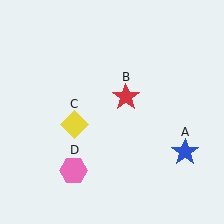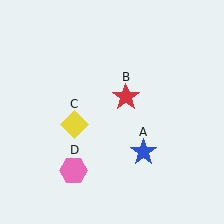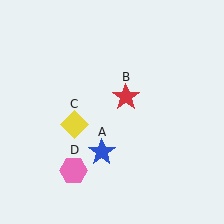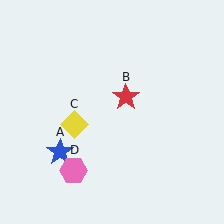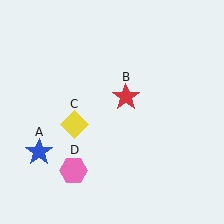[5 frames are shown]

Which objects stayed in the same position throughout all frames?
Red star (object B) and yellow diamond (object C) and pink hexagon (object D) remained stationary.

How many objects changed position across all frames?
1 object changed position: blue star (object A).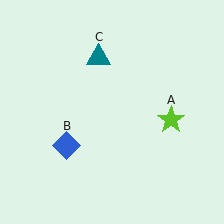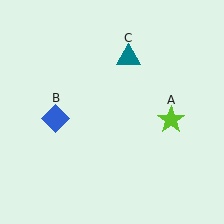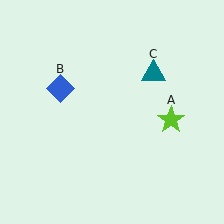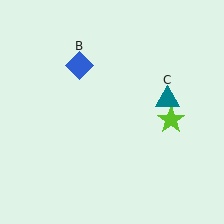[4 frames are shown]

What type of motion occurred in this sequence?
The blue diamond (object B), teal triangle (object C) rotated clockwise around the center of the scene.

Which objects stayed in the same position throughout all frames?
Lime star (object A) remained stationary.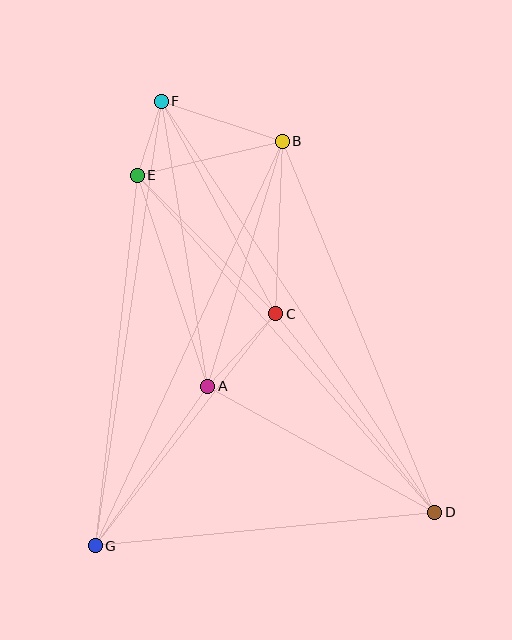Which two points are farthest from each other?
Points D and F are farthest from each other.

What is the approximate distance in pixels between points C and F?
The distance between C and F is approximately 241 pixels.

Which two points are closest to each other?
Points E and F are closest to each other.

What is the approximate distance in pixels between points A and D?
The distance between A and D is approximately 259 pixels.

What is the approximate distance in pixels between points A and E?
The distance between A and E is approximately 223 pixels.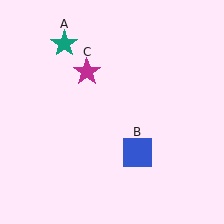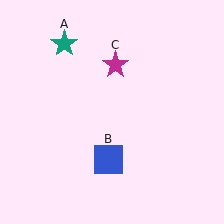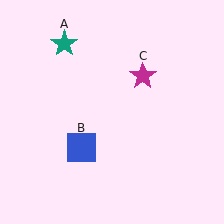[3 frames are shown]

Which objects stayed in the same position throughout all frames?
Teal star (object A) remained stationary.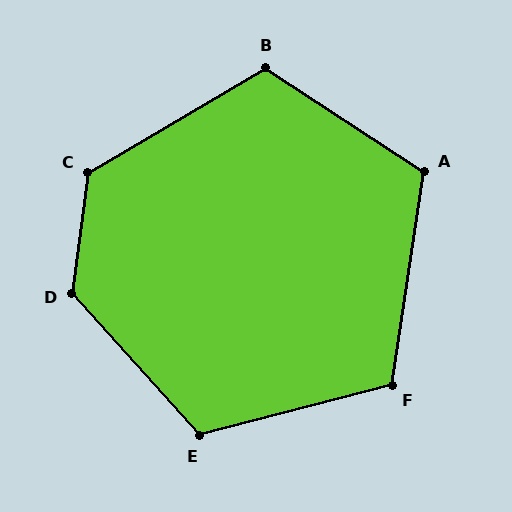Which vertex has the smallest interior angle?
F, at approximately 113 degrees.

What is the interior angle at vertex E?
Approximately 118 degrees (obtuse).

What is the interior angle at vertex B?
Approximately 116 degrees (obtuse).